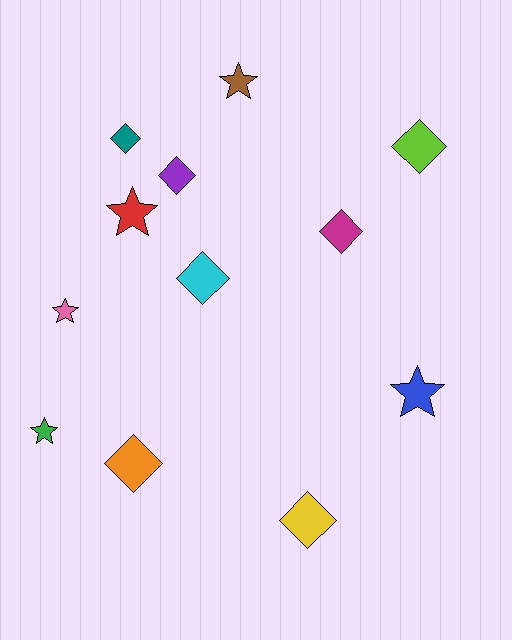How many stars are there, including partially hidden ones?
There are 5 stars.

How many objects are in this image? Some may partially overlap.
There are 12 objects.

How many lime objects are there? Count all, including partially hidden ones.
There is 1 lime object.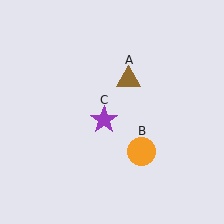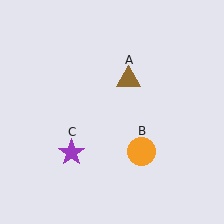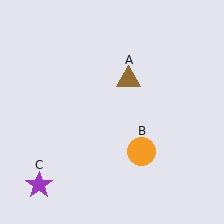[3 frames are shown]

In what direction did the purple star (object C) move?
The purple star (object C) moved down and to the left.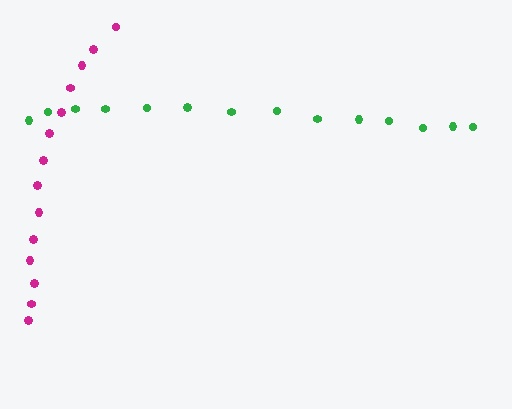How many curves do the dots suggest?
There are 2 distinct paths.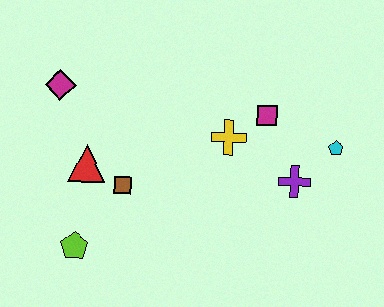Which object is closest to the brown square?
The red triangle is closest to the brown square.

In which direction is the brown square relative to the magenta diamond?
The brown square is below the magenta diamond.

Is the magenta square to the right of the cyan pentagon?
No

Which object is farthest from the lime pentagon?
The cyan pentagon is farthest from the lime pentagon.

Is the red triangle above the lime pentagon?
Yes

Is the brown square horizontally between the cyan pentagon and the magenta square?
No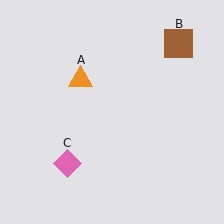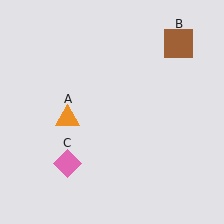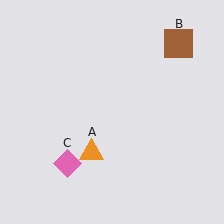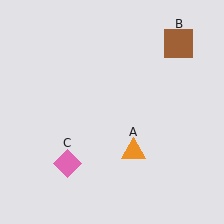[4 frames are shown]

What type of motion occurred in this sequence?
The orange triangle (object A) rotated counterclockwise around the center of the scene.